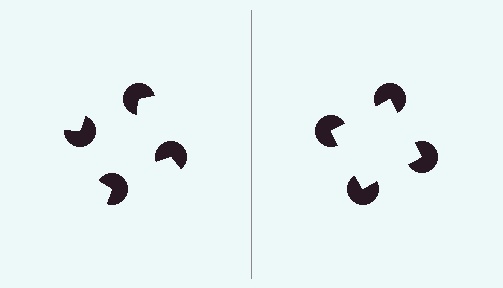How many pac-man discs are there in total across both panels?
8 — 4 on each side.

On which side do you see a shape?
An illusory square appears on the right side. On the left side the wedge cuts are rotated, so no coherent shape forms.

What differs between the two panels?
The pac-man discs are positioned identically on both sides; only the wedge orientations differ. On the right they align to a square; on the left they are misaligned.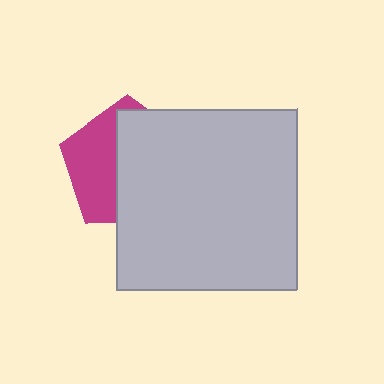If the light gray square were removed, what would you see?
You would see the complete magenta pentagon.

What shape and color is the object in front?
The object in front is a light gray square.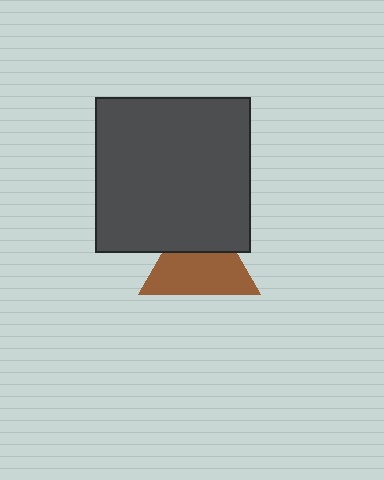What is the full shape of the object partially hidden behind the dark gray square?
The partially hidden object is a brown triangle.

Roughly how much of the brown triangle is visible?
About half of it is visible (roughly 63%).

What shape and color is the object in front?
The object in front is a dark gray square.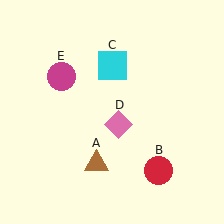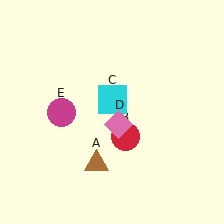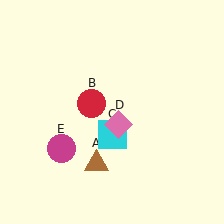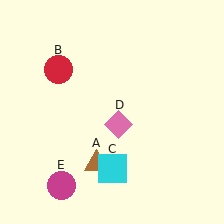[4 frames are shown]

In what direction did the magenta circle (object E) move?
The magenta circle (object E) moved down.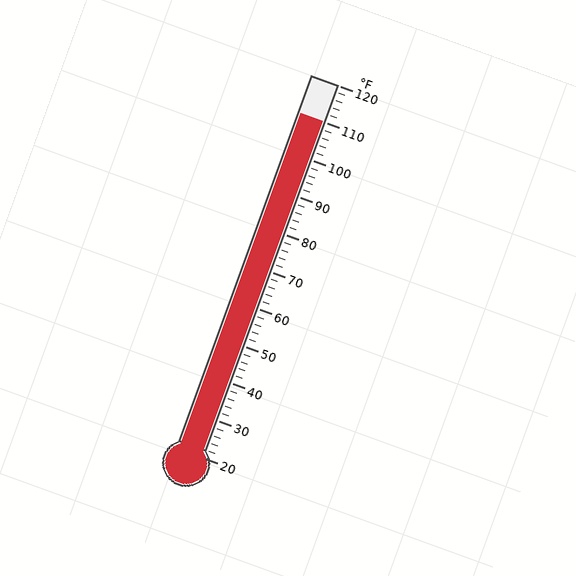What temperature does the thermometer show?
The thermometer shows approximately 110°F.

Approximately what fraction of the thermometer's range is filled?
The thermometer is filled to approximately 90% of its range.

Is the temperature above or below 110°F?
The temperature is at 110°F.